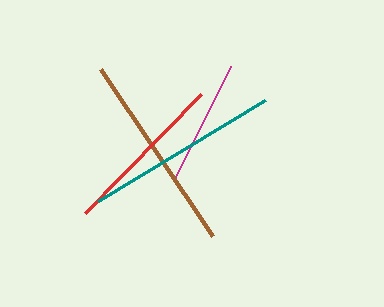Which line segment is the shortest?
The magenta line is the shortest at approximately 128 pixels.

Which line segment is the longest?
The brown line is the longest at approximately 201 pixels.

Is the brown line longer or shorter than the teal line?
The brown line is longer than the teal line.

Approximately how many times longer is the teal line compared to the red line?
The teal line is approximately 1.2 times the length of the red line.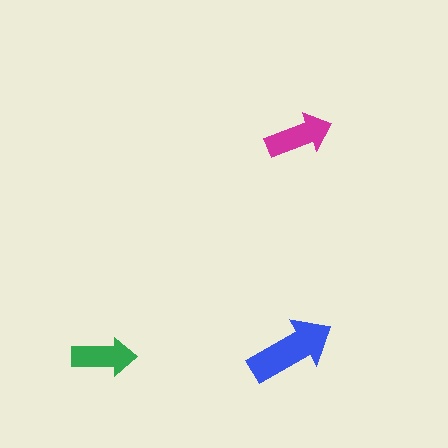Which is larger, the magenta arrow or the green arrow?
The magenta one.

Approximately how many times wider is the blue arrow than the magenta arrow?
About 1.5 times wider.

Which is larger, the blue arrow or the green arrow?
The blue one.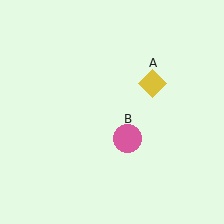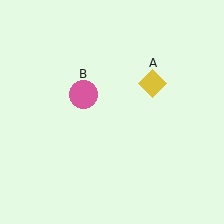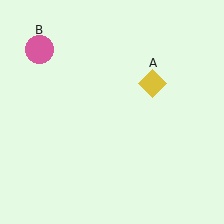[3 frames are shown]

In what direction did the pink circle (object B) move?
The pink circle (object B) moved up and to the left.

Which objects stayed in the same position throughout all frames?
Yellow diamond (object A) remained stationary.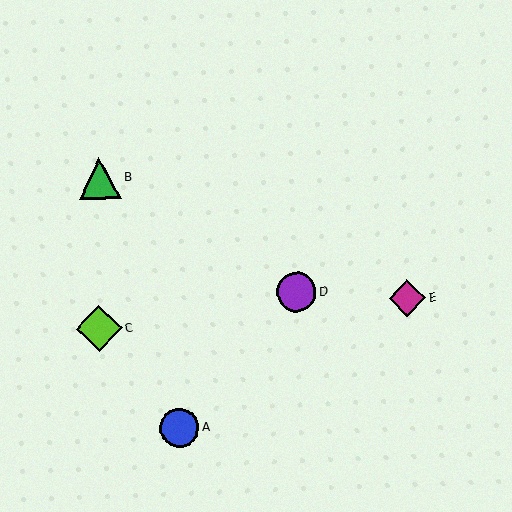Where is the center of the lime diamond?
The center of the lime diamond is at (99, 328).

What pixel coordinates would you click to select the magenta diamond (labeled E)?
Click at (407, 298) to select the magenta diamond E.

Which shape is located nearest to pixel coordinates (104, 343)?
The lime diamond (labeled C) at (99, 328) is nearest to that location.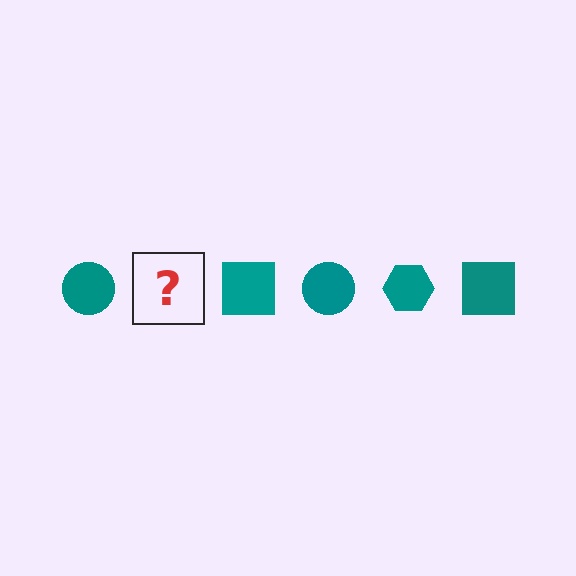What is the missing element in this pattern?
The missing element is a teal hexagon.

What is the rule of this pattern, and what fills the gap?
The rule is that the pattern cycles through circle, hexagon, square shapes in teal. The gap should be filled with a teal hexagon.